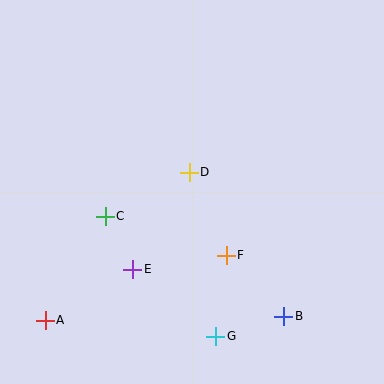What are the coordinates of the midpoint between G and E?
The midpoint between G and E is at (174, 303).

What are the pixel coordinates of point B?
Point B is at (284, 316).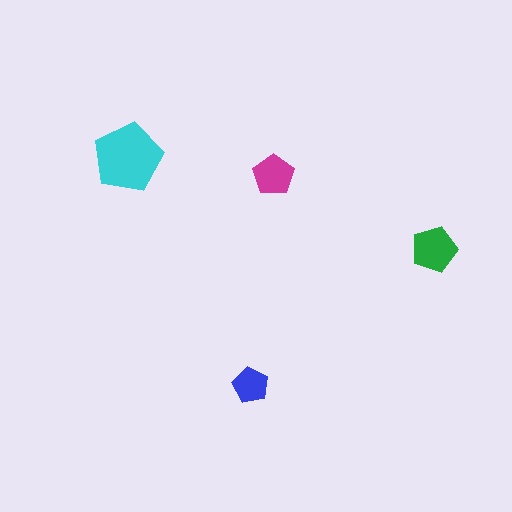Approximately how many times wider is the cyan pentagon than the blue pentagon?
About 2 times wider.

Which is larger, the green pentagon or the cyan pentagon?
The cyan one.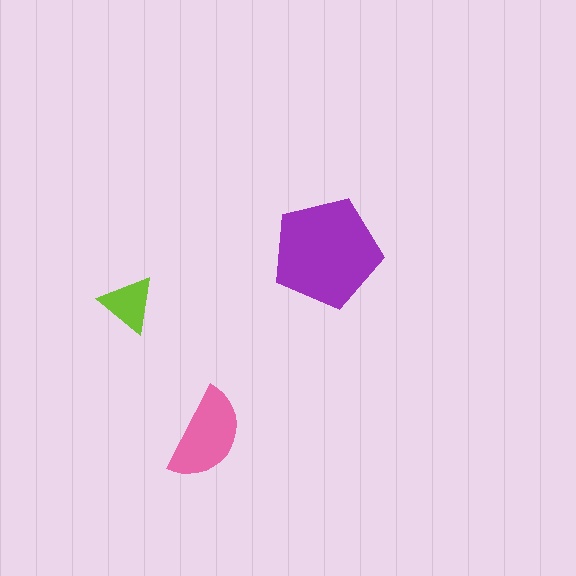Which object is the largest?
The purple pentagon.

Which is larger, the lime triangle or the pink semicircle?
The pink semicircle.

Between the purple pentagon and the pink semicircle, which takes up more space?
The purple pentagon.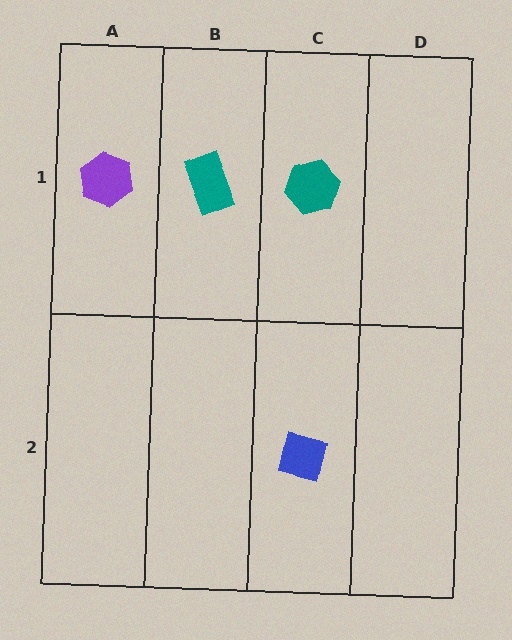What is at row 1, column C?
A teal hexagon.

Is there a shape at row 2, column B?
No, that cell is empty.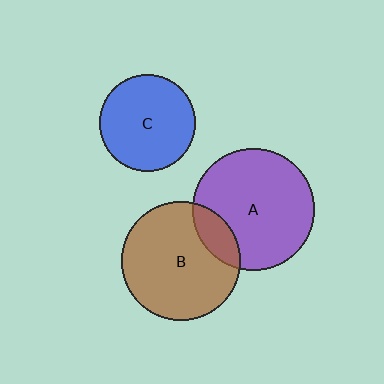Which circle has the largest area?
Circle A (purple).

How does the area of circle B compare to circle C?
Approximately 1.5 times.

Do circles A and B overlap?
Yes.